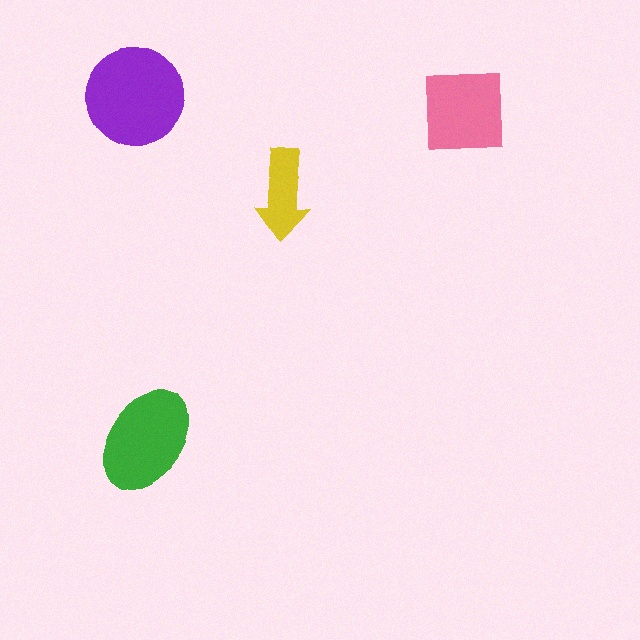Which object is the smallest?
The yellow arrow.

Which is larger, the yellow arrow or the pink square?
The pink square.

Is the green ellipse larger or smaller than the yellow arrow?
Larger.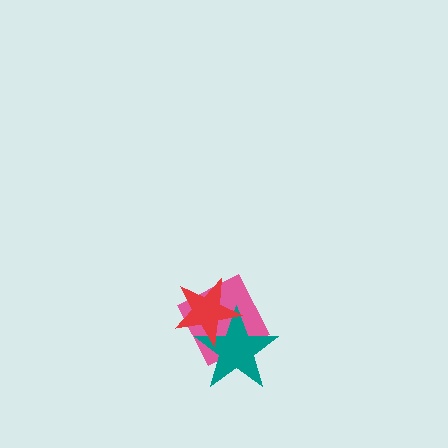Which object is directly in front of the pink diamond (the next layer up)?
The teal star is directly in front of the pink diamond.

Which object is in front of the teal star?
The red star is in front of the teal star.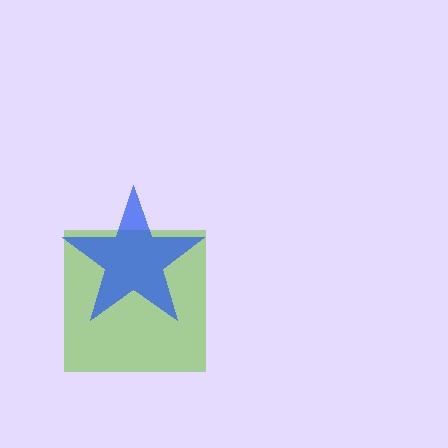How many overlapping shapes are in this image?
There are 2 overlapping shapes in the image.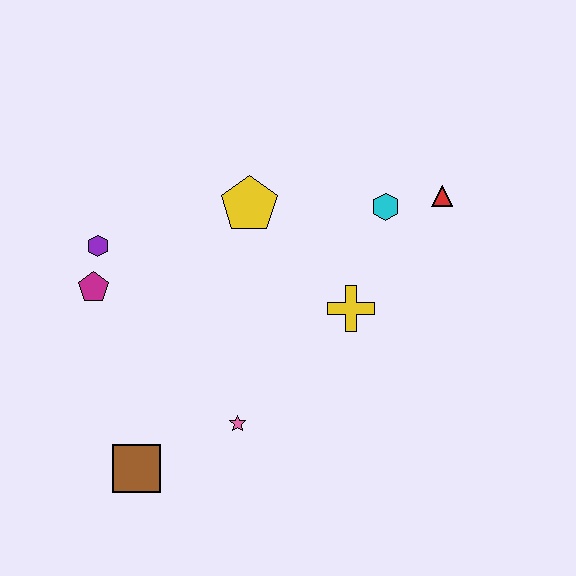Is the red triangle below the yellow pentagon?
No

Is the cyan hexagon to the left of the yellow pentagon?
No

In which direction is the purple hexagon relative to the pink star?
The purple hexagon is above the pink star.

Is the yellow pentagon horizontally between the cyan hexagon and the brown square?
Yes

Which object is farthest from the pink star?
The red triangle is farthest from the pink star.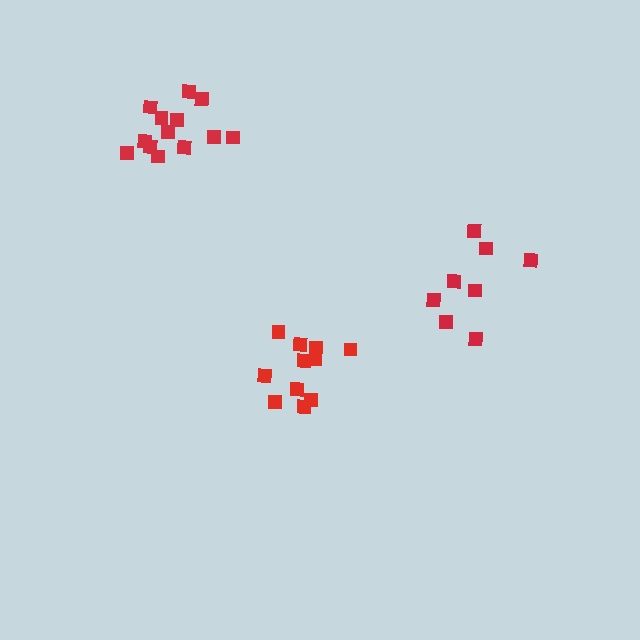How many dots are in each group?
Group 1: 11 dots, Group 2: 13 dots, Group 3: 8 dots (32 total).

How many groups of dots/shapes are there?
There are 3 groups.